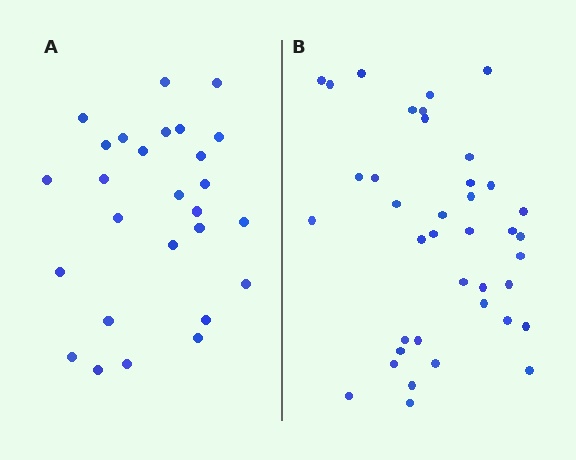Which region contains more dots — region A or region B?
Region B (the right region) has more dots.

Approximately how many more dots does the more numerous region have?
Region B has roughly 12 or so more dots than region A.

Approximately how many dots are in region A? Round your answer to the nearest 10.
About 30 dots. (The exact count is 27, which rounds to 30.)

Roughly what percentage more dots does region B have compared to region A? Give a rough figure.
About 45% more.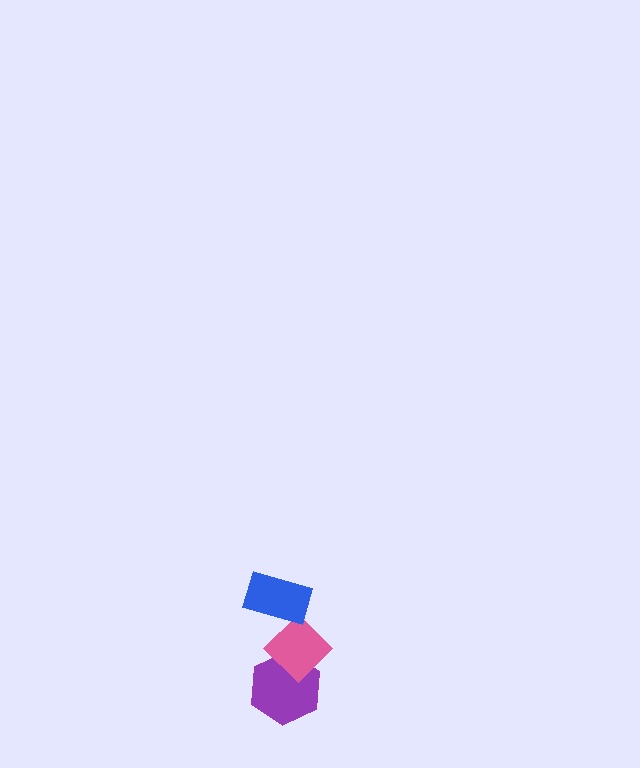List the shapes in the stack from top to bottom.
From top to bottom: the blue rectangle, the pink diamond, the purple hexagon.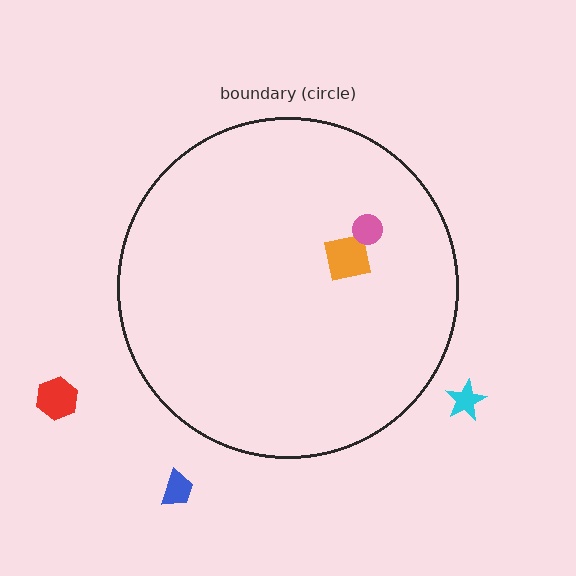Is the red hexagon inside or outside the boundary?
Outside.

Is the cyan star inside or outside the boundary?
Outside.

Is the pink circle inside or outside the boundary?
Inside.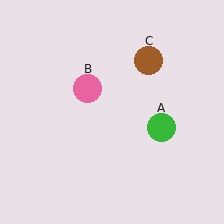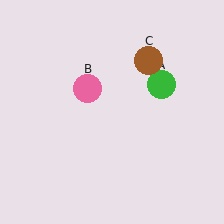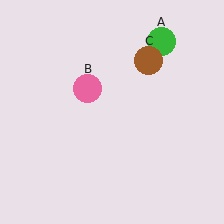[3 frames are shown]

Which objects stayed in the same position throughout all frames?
Pink circle (object B) and brown circle (object C) remained stationary.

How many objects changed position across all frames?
1 object changed position: green circle (object A).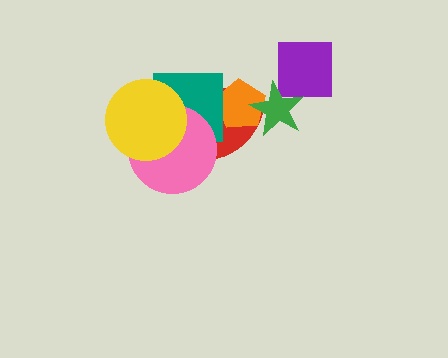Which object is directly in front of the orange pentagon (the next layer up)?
The teal square is directly in front of the orange pentagon.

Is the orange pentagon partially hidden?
Yes, it is partially covered by another shape.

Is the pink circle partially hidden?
Yes, it is partially covered by another shape.